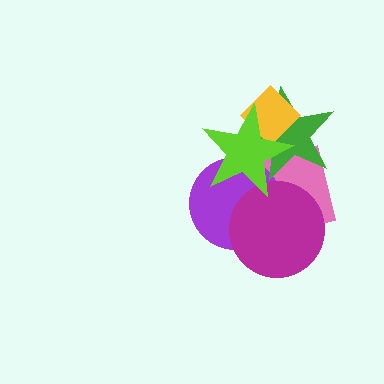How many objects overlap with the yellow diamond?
2 objects overlap with the yellow diamond.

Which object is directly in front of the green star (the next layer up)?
The yellow diamond is directly in front of the green star.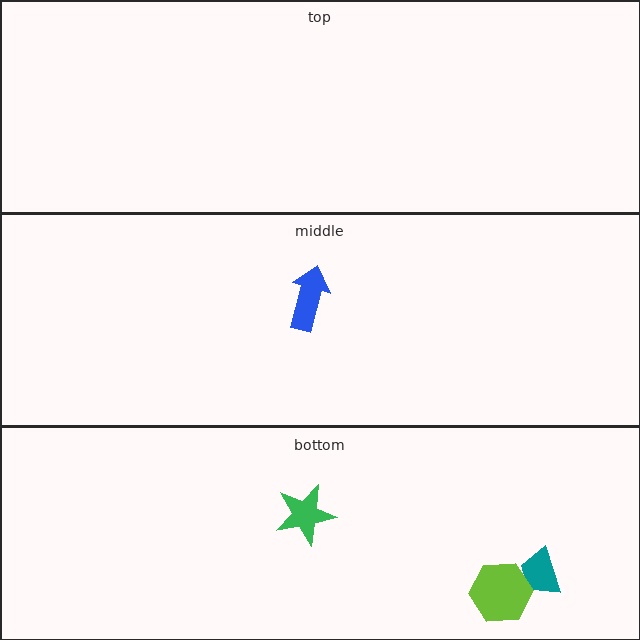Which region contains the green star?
The bottom region.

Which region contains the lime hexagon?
The bottom region.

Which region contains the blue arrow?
The middle region.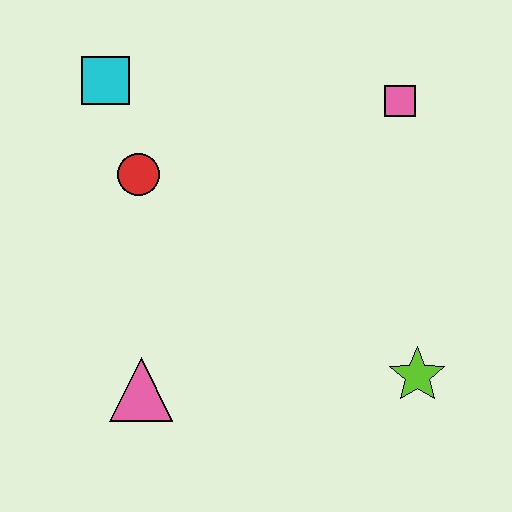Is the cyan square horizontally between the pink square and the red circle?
No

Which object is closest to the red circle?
The cyan square is closest to the red circle.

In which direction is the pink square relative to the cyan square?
The pink square is to the right of the cyan square.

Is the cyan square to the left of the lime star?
Yes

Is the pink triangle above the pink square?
No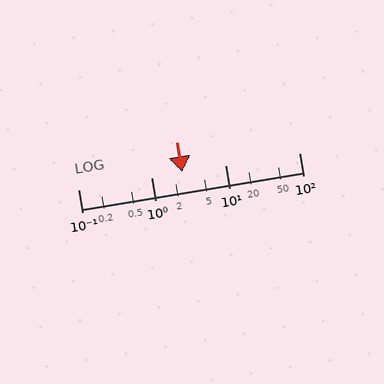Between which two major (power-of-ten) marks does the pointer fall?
The pointer is between 1 and 10.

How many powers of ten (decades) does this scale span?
The scale spans 3 decades, from 0.1 to 100.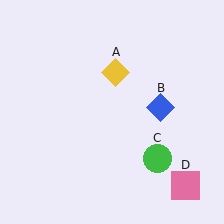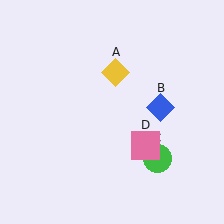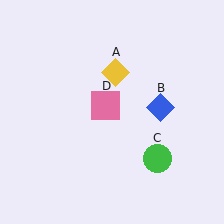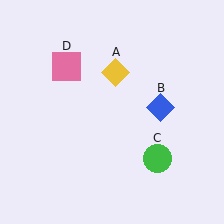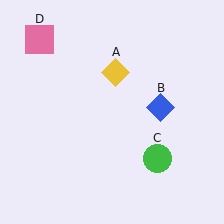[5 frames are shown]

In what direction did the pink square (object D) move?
The pink square (object D) moved up and to the left.